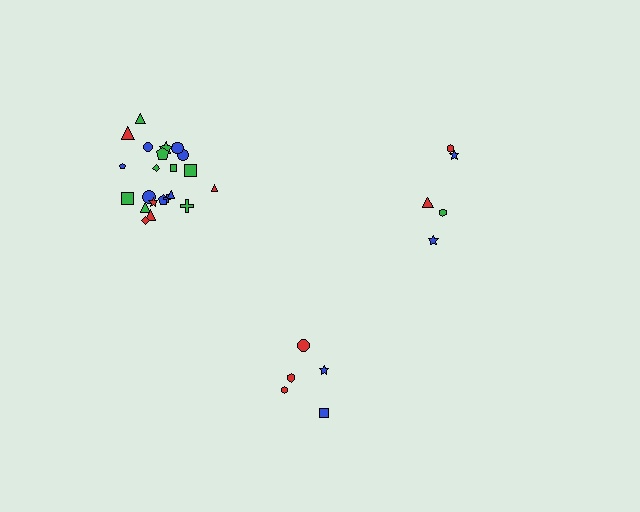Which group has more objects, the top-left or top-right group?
The top-left group.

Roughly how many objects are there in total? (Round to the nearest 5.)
Roughly 30 objects in total.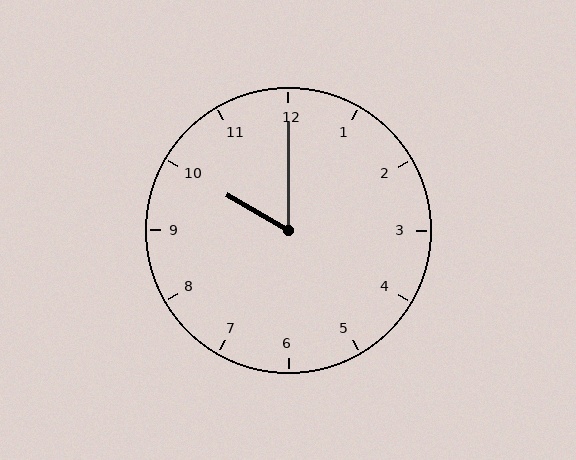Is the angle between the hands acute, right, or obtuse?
It is acute.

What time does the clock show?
10:00.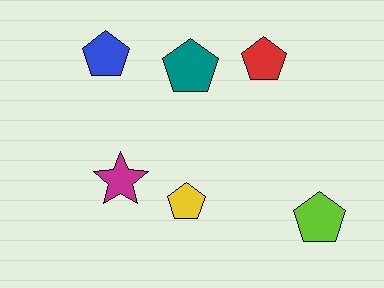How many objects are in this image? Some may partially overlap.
There are 6 objects.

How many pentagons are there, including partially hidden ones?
There are 5 pentagons.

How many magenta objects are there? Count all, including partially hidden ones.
There is 1 magenta object.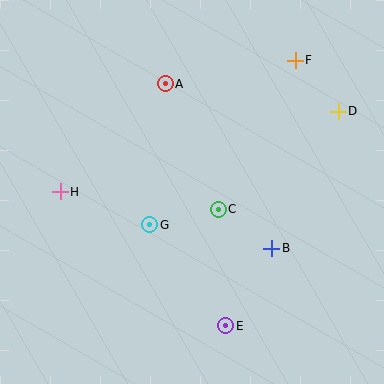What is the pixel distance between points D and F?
The distance between D and F is 67 pixels.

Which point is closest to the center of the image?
Point C at (218, 209) is closest to the center.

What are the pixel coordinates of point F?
Point F is at (295, 60).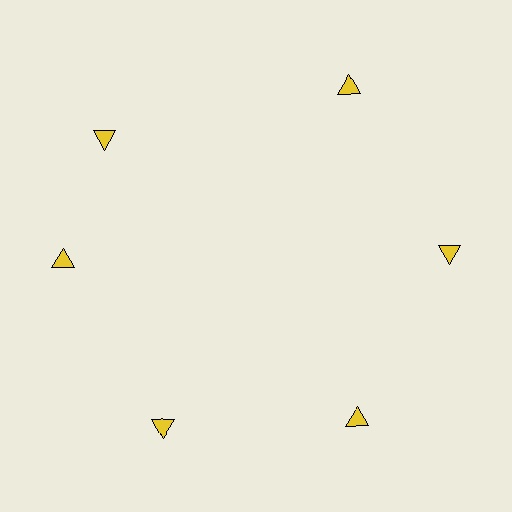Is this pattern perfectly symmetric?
No. The 6 yellow triangles are arranged in a ring, but one element near the 11 o'clock position is rotated out of alignment along the ring, breaking the 6-fold rotational symmetry.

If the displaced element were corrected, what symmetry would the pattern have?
It would have 6-fold rotational symmetry — the pattern would map onto itself every 60 degrees.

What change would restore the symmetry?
The symmetry would be restored by rotating it back into even spacing with its neighbors so that all 6 triangles sit at equal angles and equal distance from the center.